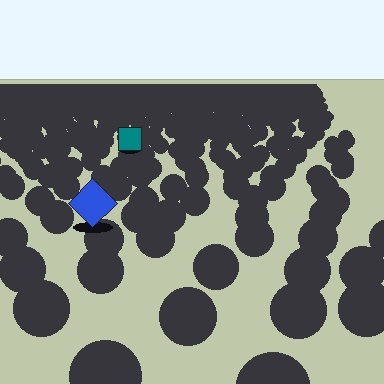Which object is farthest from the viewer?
The teal square is farthest from the viewer. It appears smaller and the ground texture around it is denser.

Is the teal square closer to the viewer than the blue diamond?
No. The blue diamond is closer — you can tell from the texture gradient: the ground texture is coarser near it.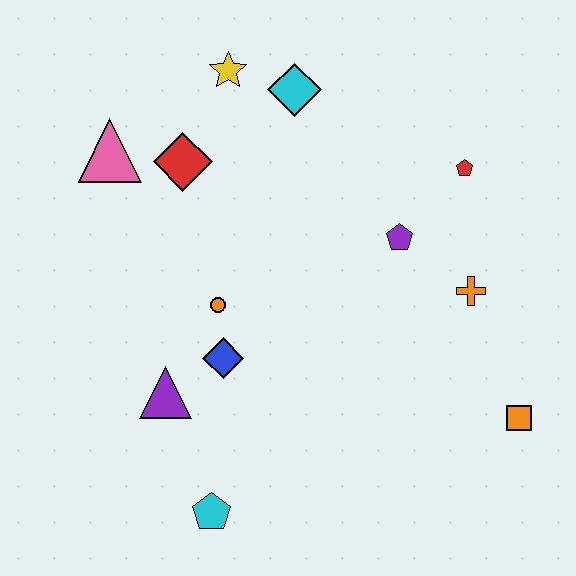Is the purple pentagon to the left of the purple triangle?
No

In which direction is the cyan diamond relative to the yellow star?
The cyan diamond is to the right of the yellow star.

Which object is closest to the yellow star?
The cyan diamond is closest to the yellow star.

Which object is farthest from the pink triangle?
The orange square is farthest from the pink triangle.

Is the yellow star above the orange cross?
Yes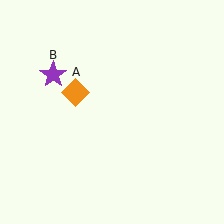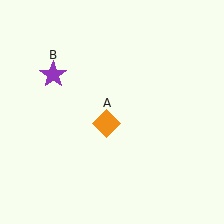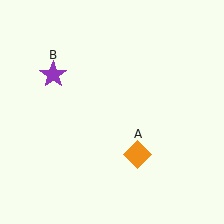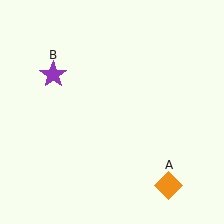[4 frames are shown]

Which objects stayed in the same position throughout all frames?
Purple star (object B) remained stationary.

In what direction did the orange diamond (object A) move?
The orange diamond (object A) moved down and to the right.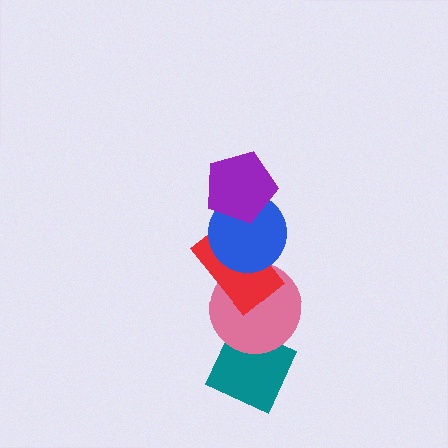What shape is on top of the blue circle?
The purple pentagon is on top of the blue circle.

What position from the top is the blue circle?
The blue circle is 2nd from the top.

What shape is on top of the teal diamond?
The pink circle is on top of the teal diamond.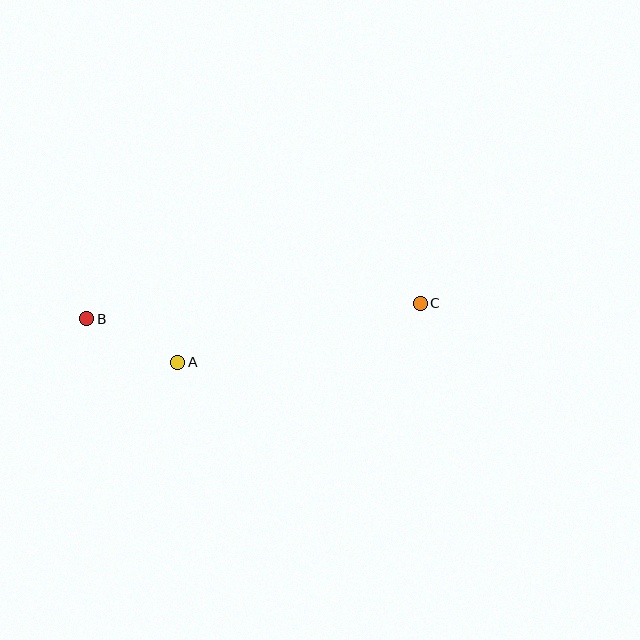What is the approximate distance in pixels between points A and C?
The distance between A and C is approximately 250 pixels.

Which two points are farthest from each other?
Points B and C are farthest from each other.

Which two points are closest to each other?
Points A and B are closest to each other.